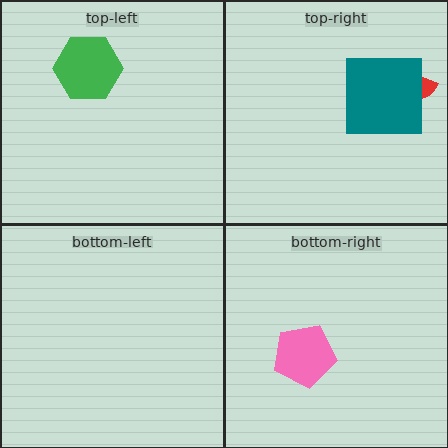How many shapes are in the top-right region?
2.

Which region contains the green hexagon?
The top-left region.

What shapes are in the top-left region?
The green hexagon.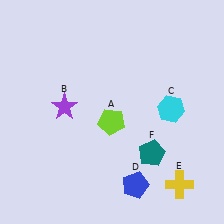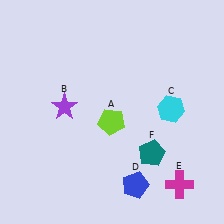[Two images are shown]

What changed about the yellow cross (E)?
In Image 1, E is yellow. In Image 2, it changed to magenta.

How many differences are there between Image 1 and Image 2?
There is 1 difference between the two images.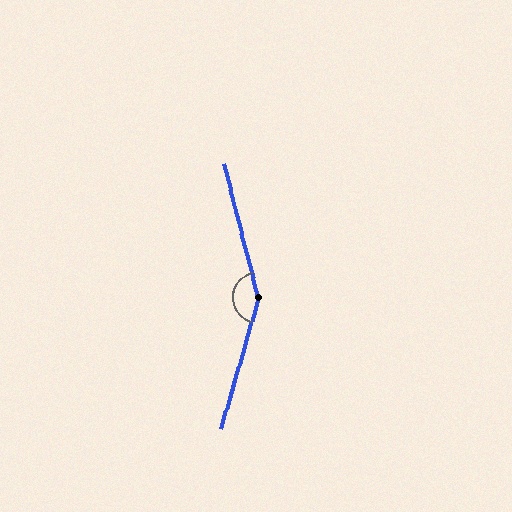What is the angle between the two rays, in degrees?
Approximately 150 degrees.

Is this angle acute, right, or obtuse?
It is obtuse.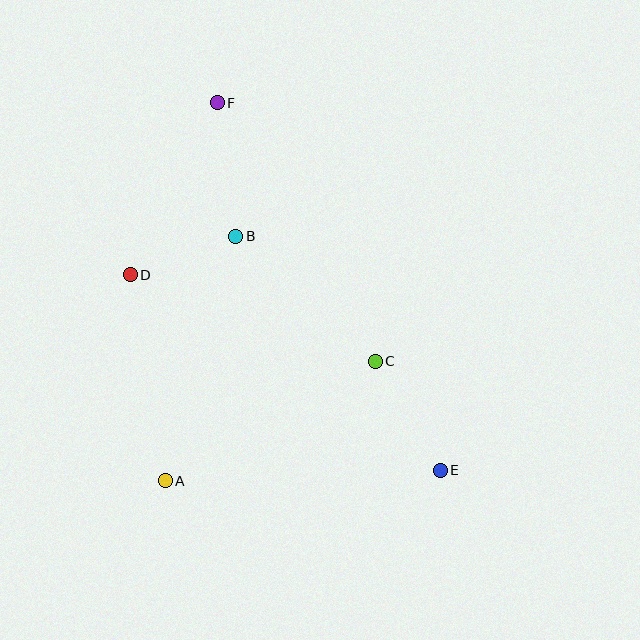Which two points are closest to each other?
Points B and D are closest to each other.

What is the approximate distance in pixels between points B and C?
The distance between B and C is approximately 187 pixels.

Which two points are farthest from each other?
Points E and F are farthest from each other.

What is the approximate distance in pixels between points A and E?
The distance between A and E is approximately 275 pixels.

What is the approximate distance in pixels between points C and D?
The distance between C and D is approximately 260 pixels.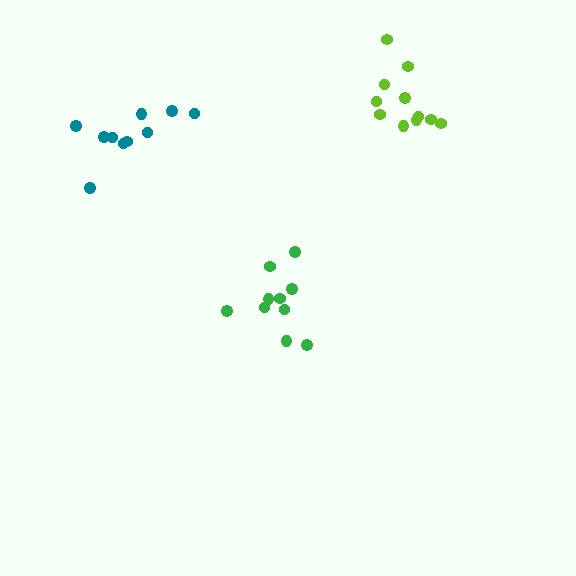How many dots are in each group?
Group 1: 10 dots, Group 2: 10 dots, Group 3: 11 dots (31 total).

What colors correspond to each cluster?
The clusters are colored: teal, green, lime.